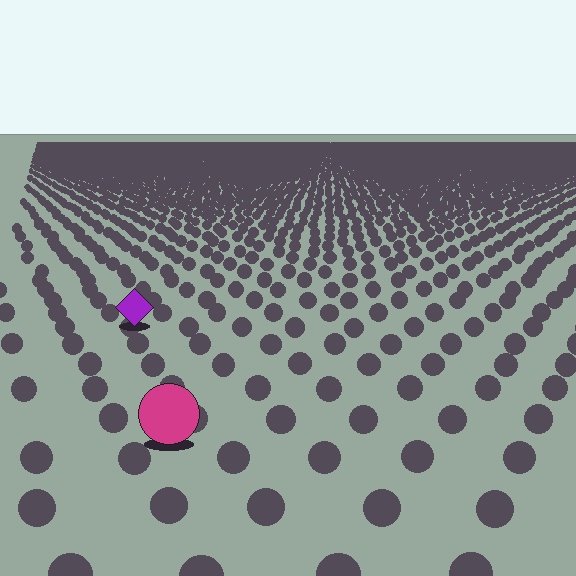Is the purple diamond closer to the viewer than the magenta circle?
No. The magenta circle is closer — you can tell from the texture gradient: the ground texture is coarser near it.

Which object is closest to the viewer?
The magenta circle is closest. The texture marks near it are larger and more spread out.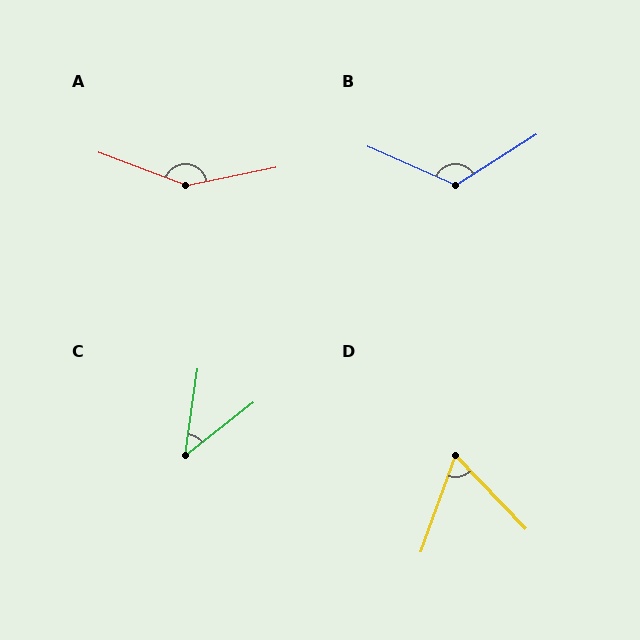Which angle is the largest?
A, at approximately 148 degrees.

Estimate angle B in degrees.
Approximately 124 degrees.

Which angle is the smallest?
C, at approximately 44 degrees.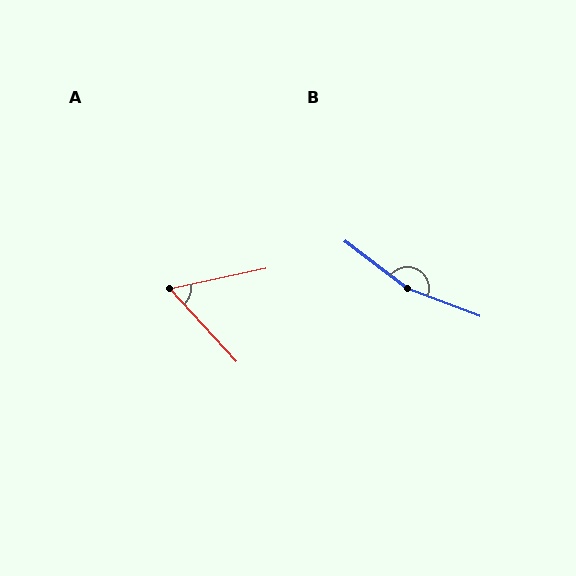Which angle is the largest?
B, at approximately 163 degrees.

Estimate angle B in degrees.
Approximately 163 degrees.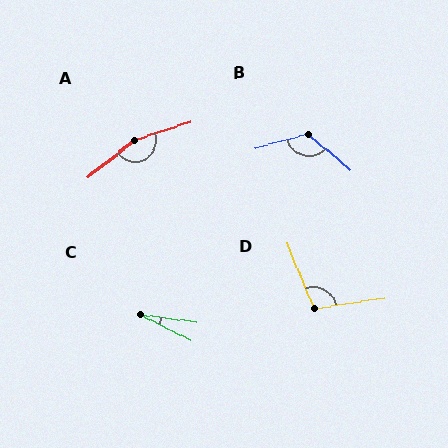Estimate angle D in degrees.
Approximately 104 degrees.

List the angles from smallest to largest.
C (20°), D (104°), B (125°), A (160°).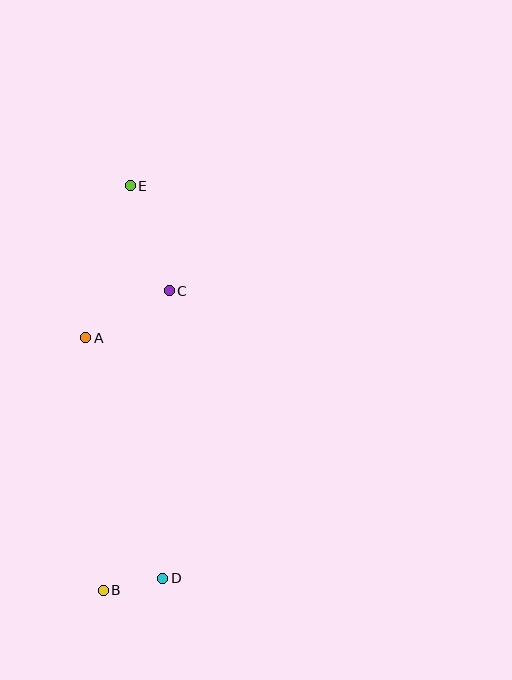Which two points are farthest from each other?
Points B and E are farthest from each other.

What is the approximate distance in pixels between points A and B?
The distance between A and B is approximately 253 pixels.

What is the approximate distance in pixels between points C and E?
The distance between C and E is approximately 112 pixels.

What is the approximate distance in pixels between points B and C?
The distance between B and C is approximately 307 pixels.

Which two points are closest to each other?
Points B and D are closest to each other.